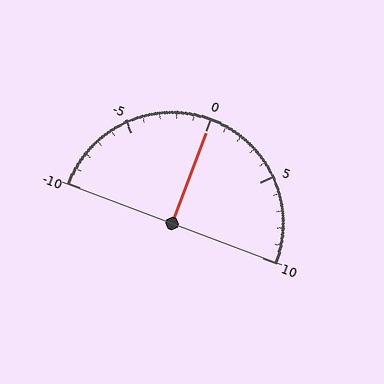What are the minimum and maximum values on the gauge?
The gauge ranges from -10 to 10.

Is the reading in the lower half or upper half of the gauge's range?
The reading is in the upper half of the range (-10 to 10).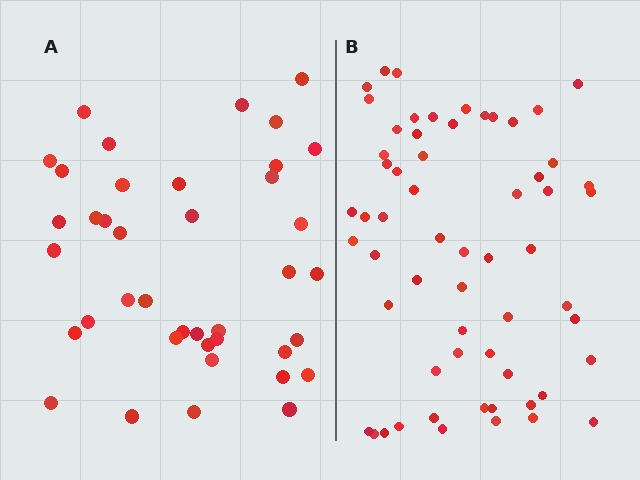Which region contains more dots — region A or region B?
Region B (the right region) has more dots.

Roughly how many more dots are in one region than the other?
Region B has approximately 20 more dots than region A.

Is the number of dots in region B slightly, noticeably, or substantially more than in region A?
Region B has substantially more. The ratio is roughly 1.5 to 1.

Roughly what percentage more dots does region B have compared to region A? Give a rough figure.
About 50% more.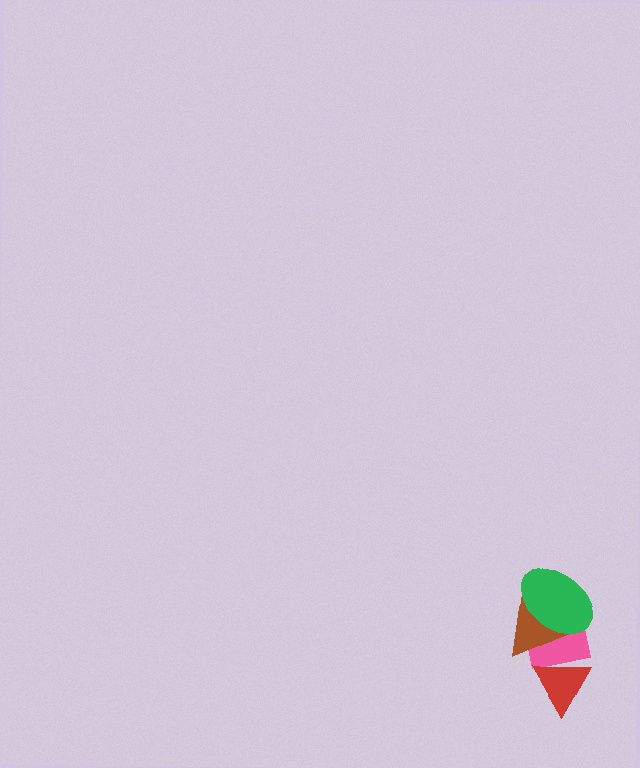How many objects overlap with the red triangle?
2 objects overlap with the red triangle.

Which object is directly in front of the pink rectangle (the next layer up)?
The red triangle is directly in front of the pink rectangle.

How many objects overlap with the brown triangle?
3 objects overlap with the brown triangle.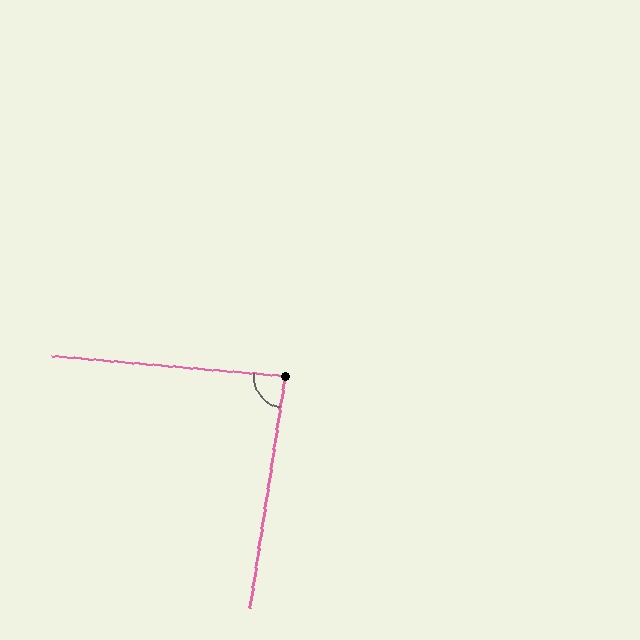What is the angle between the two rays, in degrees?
Approximately 86 degrees.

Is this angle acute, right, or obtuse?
It is approximately a right angle.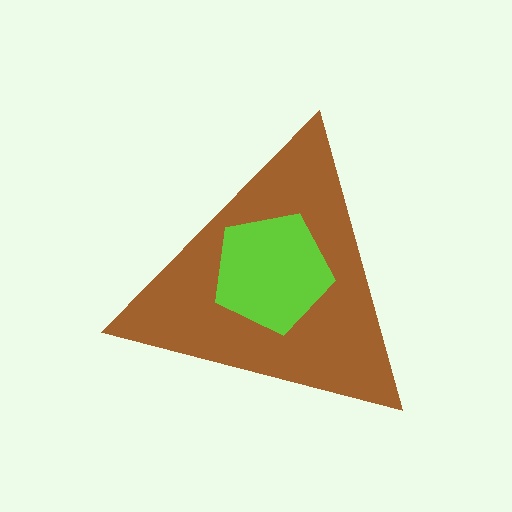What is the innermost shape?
The lime pentagon.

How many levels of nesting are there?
2.